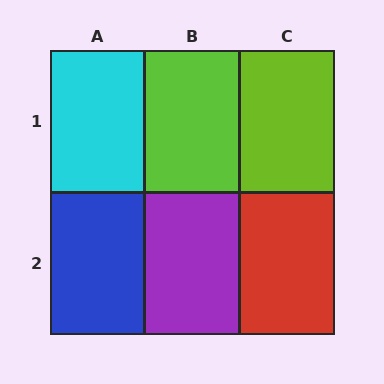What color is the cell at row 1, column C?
Lime.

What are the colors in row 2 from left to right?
Blue, purple, red.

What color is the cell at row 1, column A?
Cyan.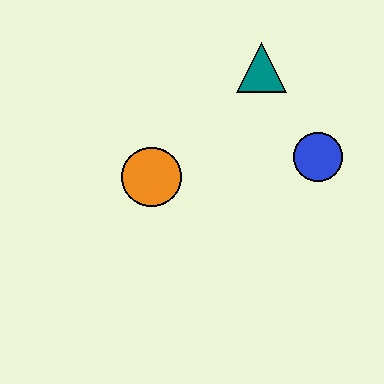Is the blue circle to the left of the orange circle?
No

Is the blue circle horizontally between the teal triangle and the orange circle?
No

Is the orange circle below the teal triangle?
Yes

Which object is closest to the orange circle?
The teal triangle is closest to the orange circle.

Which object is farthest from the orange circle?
The blue circle is farthest from the orange circle.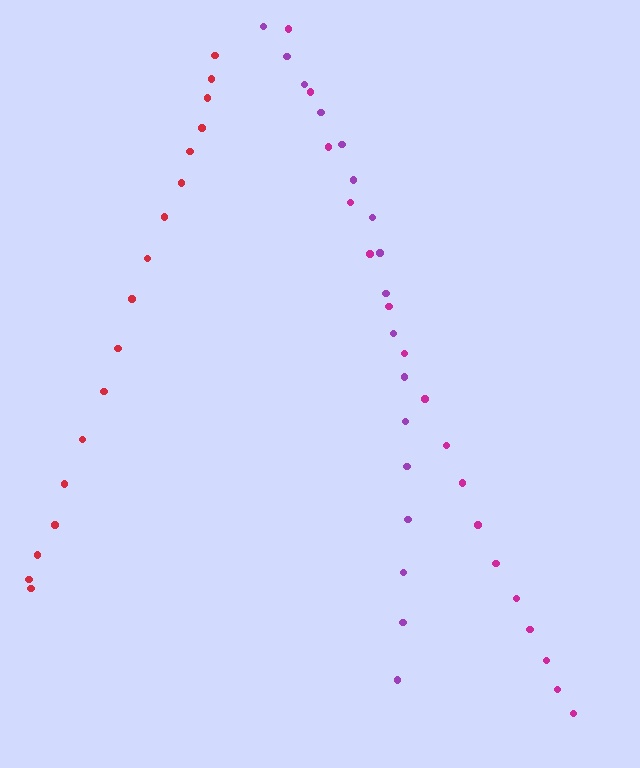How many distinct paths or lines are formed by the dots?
There are 3 distinct paths.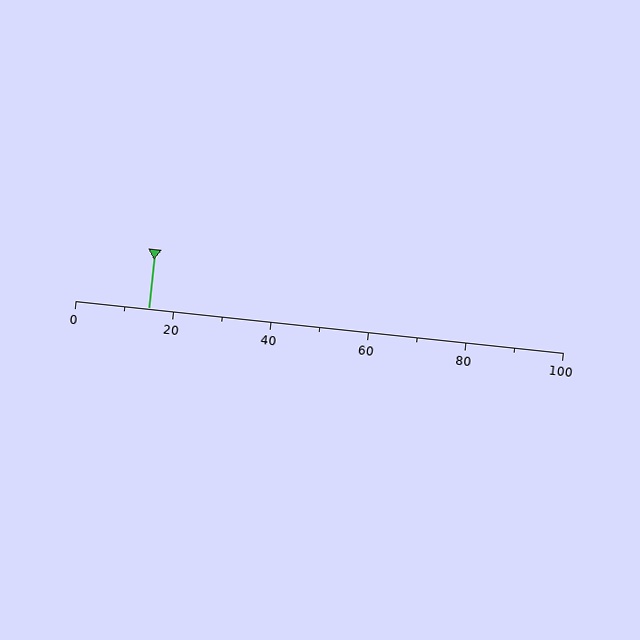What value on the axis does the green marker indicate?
The marker indicates approximately 15.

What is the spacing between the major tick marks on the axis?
The major ticks are spaced 20 apart.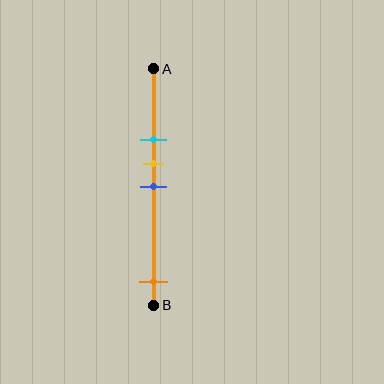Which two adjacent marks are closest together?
The yellow and blue marks are the closest adjacent pair.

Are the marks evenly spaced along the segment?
No, the marks are not evenly spaced.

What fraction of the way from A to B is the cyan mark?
The cyan mark is approximately 30% (0.3) of the way from A to B.